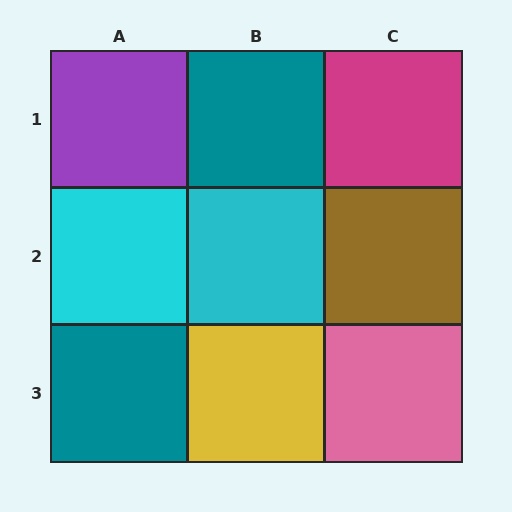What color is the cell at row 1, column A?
Purple.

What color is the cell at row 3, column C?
Pink.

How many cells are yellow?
1 cell is yellow.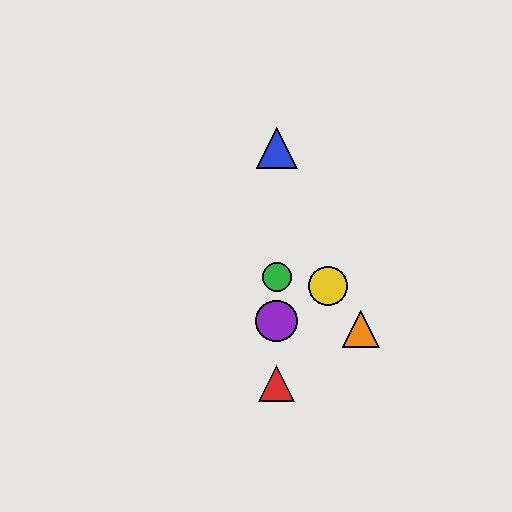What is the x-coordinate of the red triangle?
The red triangle is at x≈277.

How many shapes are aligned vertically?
4 shapes (the red triangle, the blue triangle, the green circle, the purple circle) are aligned vertically.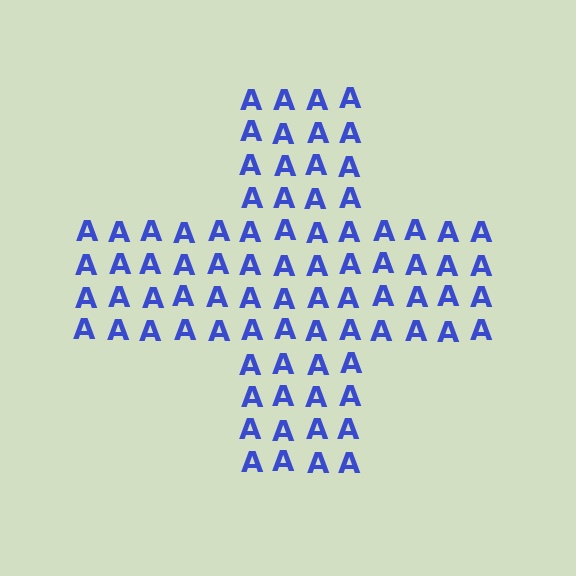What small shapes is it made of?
It is made of small letter A's.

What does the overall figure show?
The overall figure shows a cross.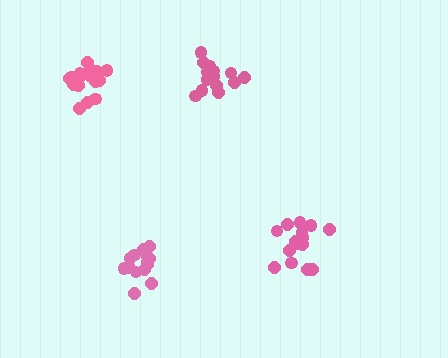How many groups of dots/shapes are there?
There are 4 groups.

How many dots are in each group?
Group 1: 15 dots, Group 2: 14 dots, Group 3: 19 dots, Group 4: 14 dots (62 total).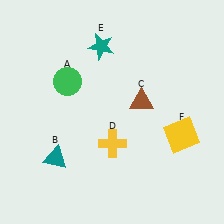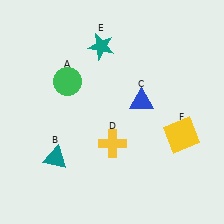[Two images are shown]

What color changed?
The triangle (C) changed from brown in Image 1 to blue in Image 2.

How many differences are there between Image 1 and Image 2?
There is 1 difference between the two images.